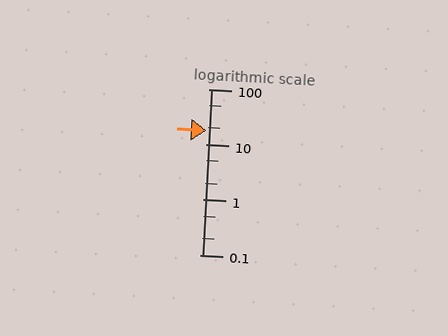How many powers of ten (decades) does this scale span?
The scale spans 3 decades, from 0.1 to 100.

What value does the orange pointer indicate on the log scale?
The pointer indicates approximately 18.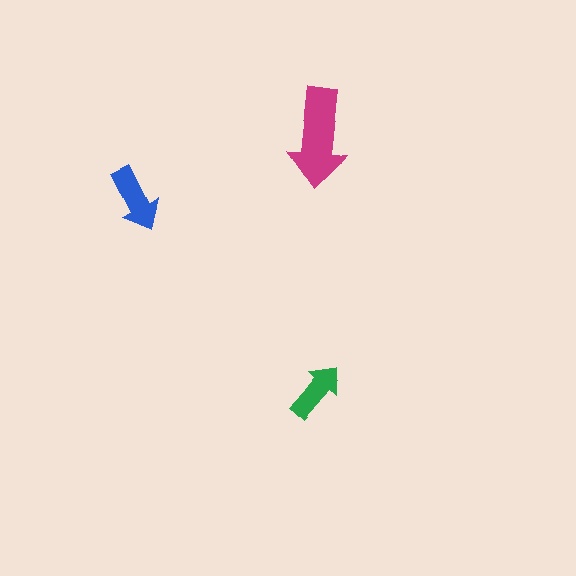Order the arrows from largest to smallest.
the magenta one, the blue one, the green one.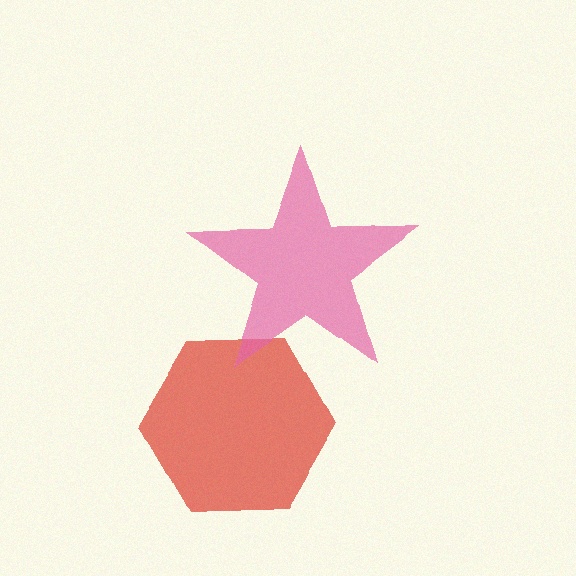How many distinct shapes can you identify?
There are 2 distinct shapes: a red hexagon, a pink star.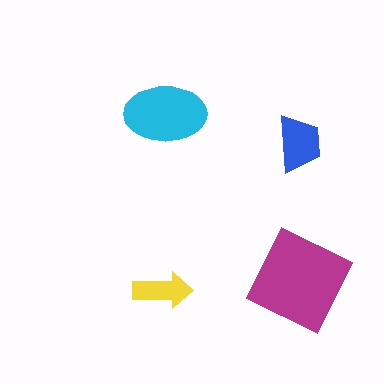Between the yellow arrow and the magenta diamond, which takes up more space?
The magenta diamond.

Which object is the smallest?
The yellow arrow.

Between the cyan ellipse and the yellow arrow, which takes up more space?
The cyan ellipse.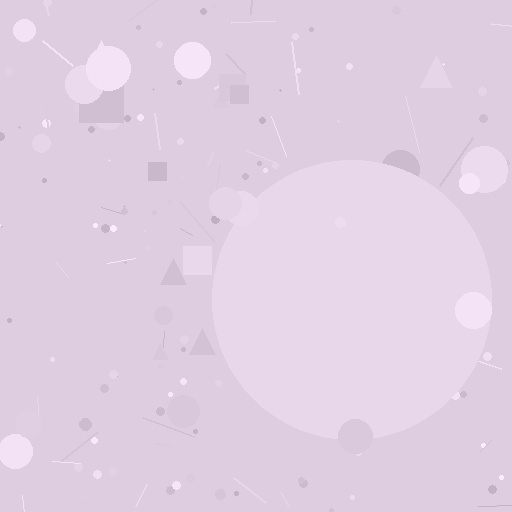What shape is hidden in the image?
A circle is hidden in the image.